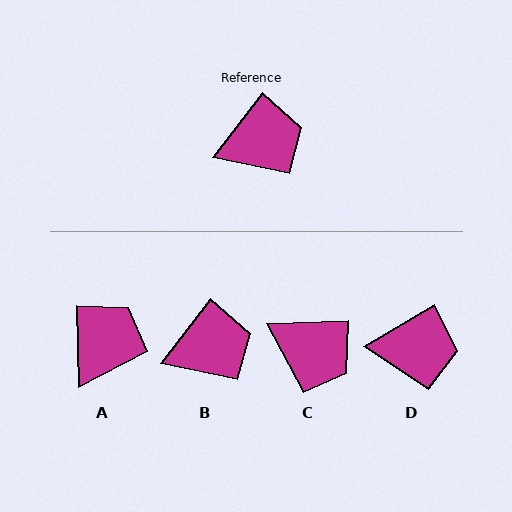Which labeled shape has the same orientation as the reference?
B.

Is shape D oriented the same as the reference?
No, it is off by about 22 degrees.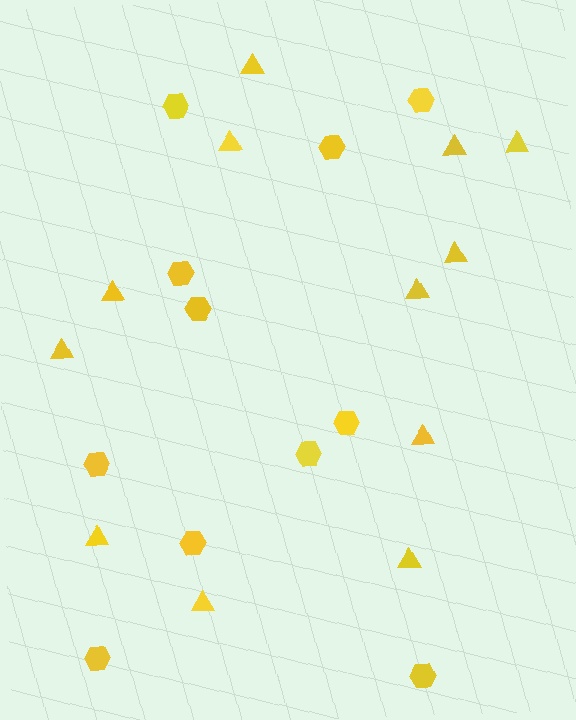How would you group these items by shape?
There are 2 groups: one group of hexagons (11) and one group of triangles (12).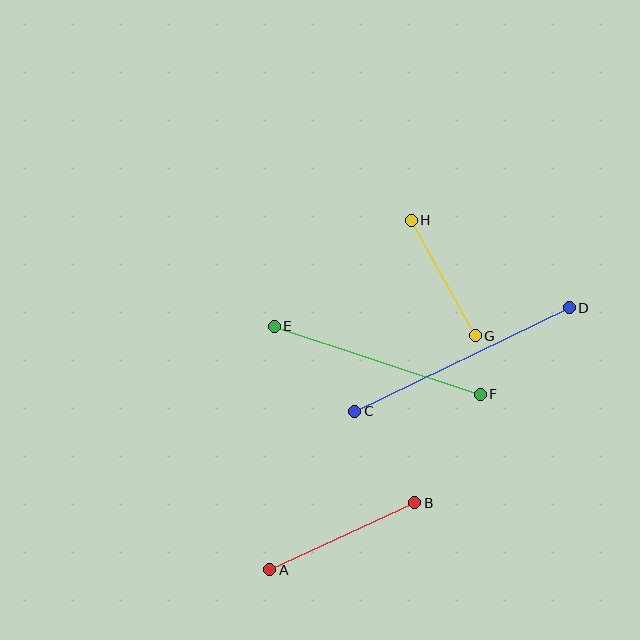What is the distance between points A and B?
The distance is approximately 159 pixels.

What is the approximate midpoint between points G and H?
The midpoint is at approximately (443, 278) pixels.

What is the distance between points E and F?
The distance is approximately 217 pixels.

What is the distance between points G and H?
The distance is approximately 132 pixels.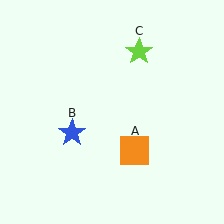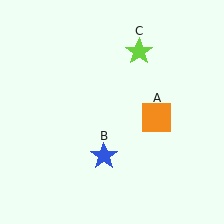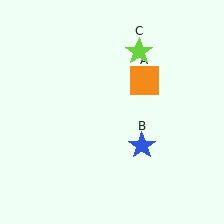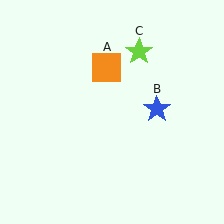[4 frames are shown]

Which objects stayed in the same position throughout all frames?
Lime star (object C) remained stationary.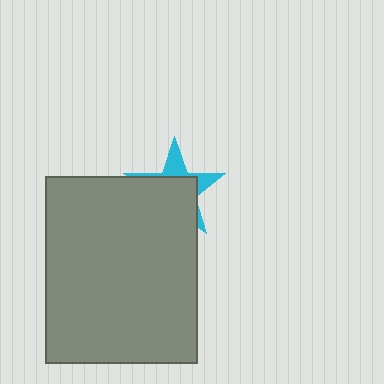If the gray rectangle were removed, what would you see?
You would see the complete cyan star.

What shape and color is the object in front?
The object in front is a gray rectangle.